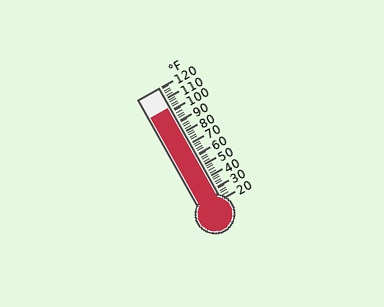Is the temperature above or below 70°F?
The temperature is above 70°F.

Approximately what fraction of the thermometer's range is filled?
The thermometer is filled to approximately 80% of its range.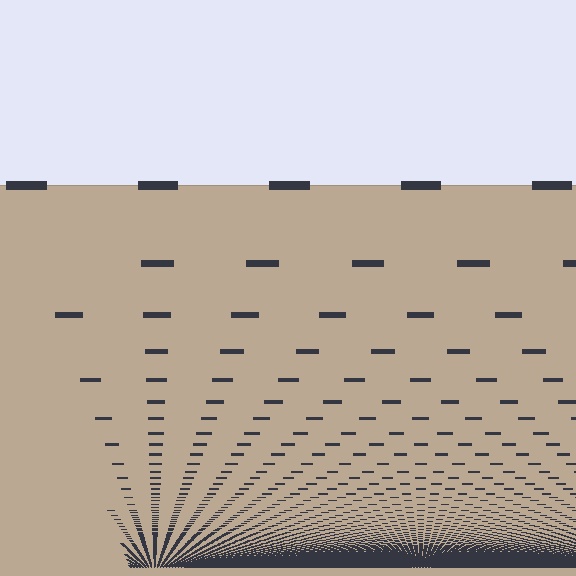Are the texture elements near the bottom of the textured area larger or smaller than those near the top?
Smaller. The gradient is inverted — elements near the bottom are smaller and denser.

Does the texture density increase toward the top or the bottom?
Density increases toward the bottom.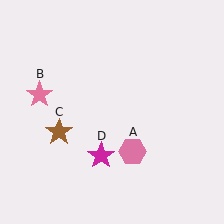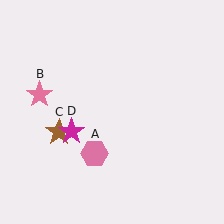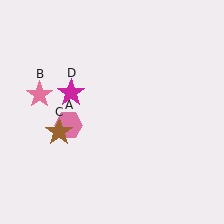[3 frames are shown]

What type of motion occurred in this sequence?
The pink hexagon (object A), magenta star (object D) rotated clockwise around the center of the scene.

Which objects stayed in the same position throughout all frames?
Pink star (object B) and brown star (object C) remained stationary.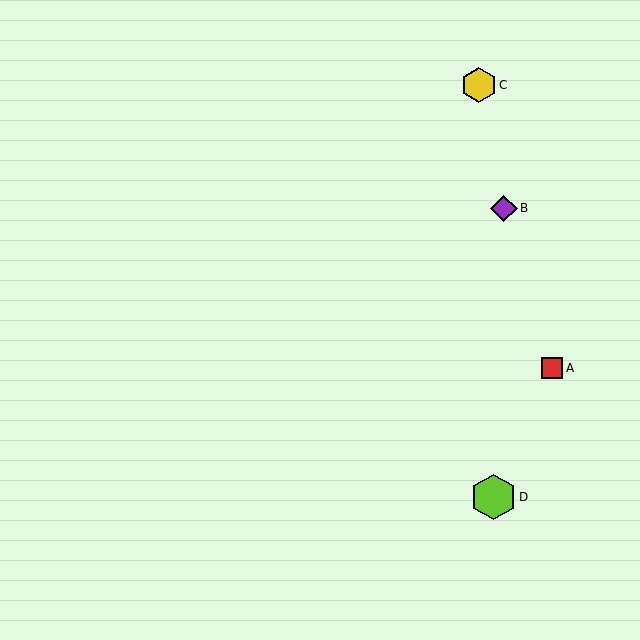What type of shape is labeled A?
Shape A is a red square.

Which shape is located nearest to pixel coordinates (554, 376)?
The red square (labeled A) at (552, 368) is nearest to that location.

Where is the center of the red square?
The center of the red square is at (552, 368).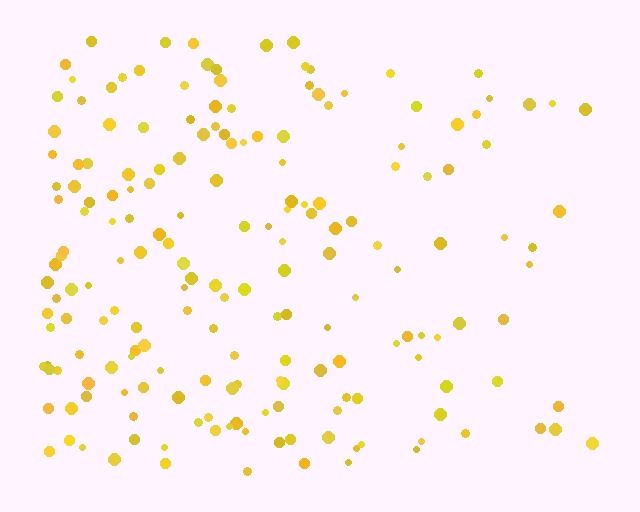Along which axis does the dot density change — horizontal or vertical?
Horizontal.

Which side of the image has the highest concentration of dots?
The left.